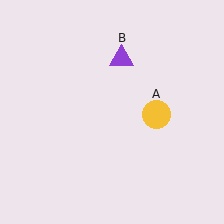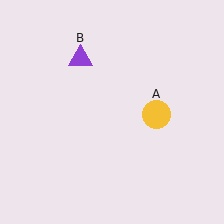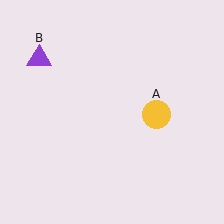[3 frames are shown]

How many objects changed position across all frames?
1 object changed position: purple triangle (object B).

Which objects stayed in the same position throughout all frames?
Yellow circle (object A) remained stationary.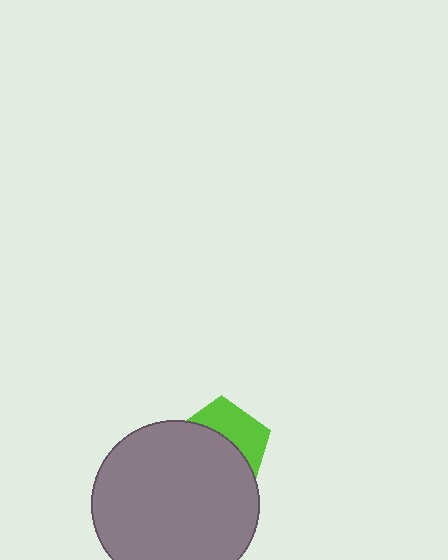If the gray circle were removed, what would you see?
You would see the complete lime pentagon.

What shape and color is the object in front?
The object in front is a gray circle.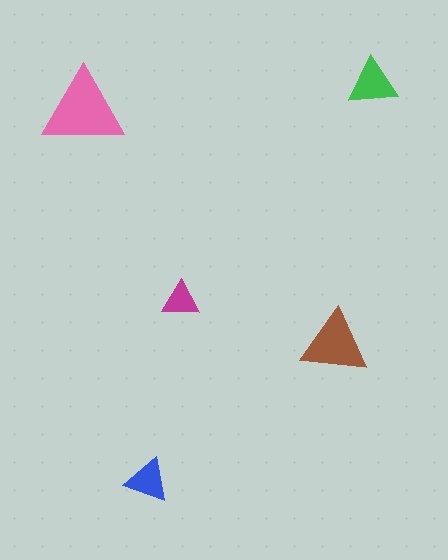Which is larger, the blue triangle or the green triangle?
The green one.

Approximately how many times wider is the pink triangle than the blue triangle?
About 2 times wider.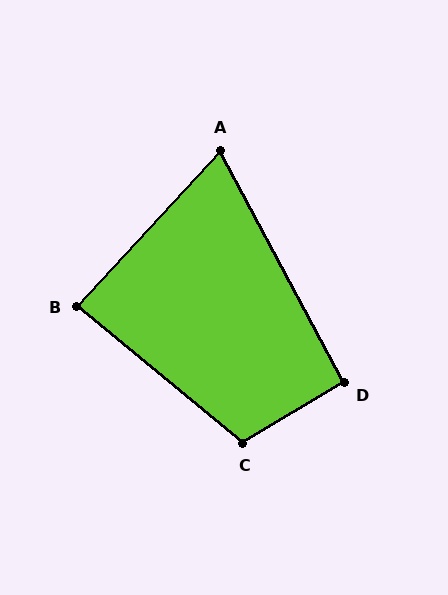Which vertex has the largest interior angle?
C, at approximately 109 degrees.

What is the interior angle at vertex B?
Approximately 87 degrees (approximately right).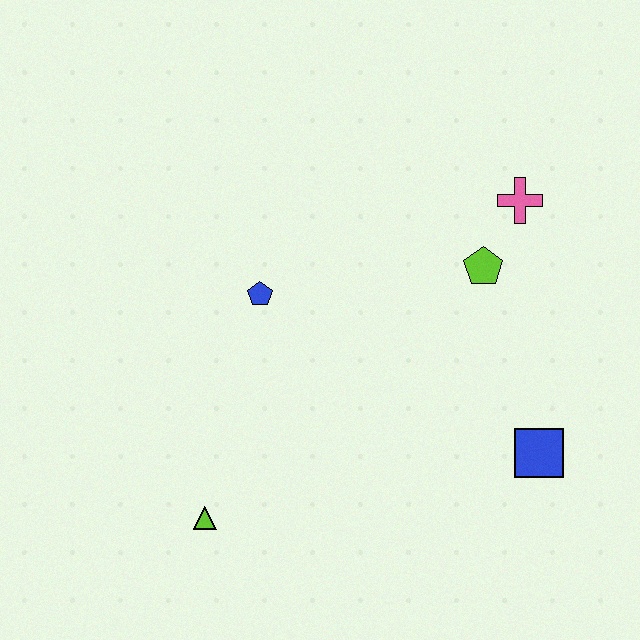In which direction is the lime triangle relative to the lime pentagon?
The lime triangle is to the left of the lime pentagon.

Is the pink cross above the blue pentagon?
Yes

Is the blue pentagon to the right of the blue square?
No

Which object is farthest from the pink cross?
The lime triangle is farthest from the pink cross.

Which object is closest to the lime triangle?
The blue pentagon is closest to the lime triangle.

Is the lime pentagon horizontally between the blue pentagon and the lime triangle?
No